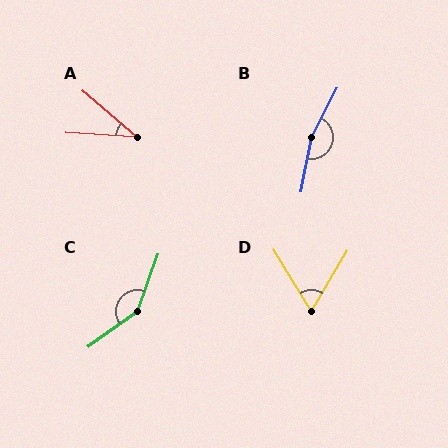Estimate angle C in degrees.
Approximately 145 degrees.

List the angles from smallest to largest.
A (37°), D (62°), C (145°), B (164°).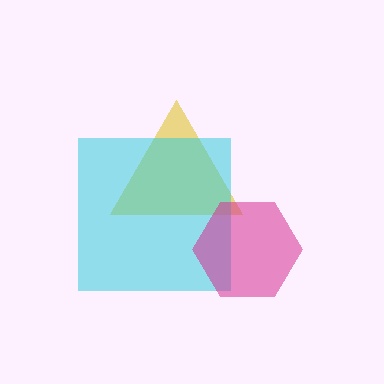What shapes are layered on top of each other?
The layered shapes are: a yellow triangle, a cyan square, a magenta hexagon.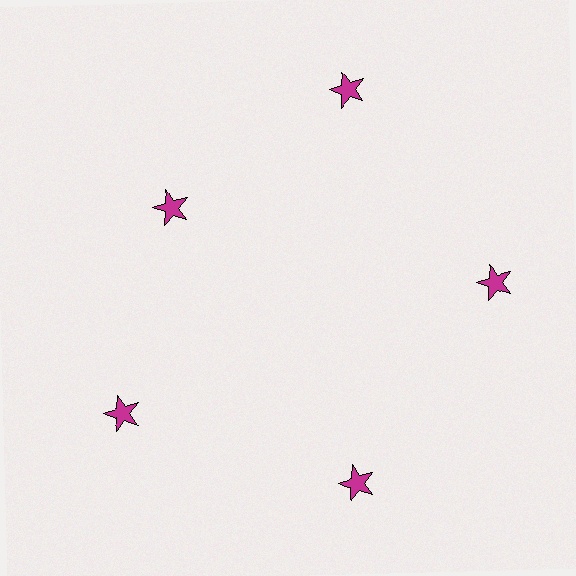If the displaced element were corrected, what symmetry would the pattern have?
It would have 5-fold rotational symmetry — the pattern would map onto itself every 72 degrees.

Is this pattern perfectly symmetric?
No. The 5 magenta stars are arranged in a ring, but one element near the 10 o'clock position is pulled inward toward the center, breaking the 5-fold rotational symmetry.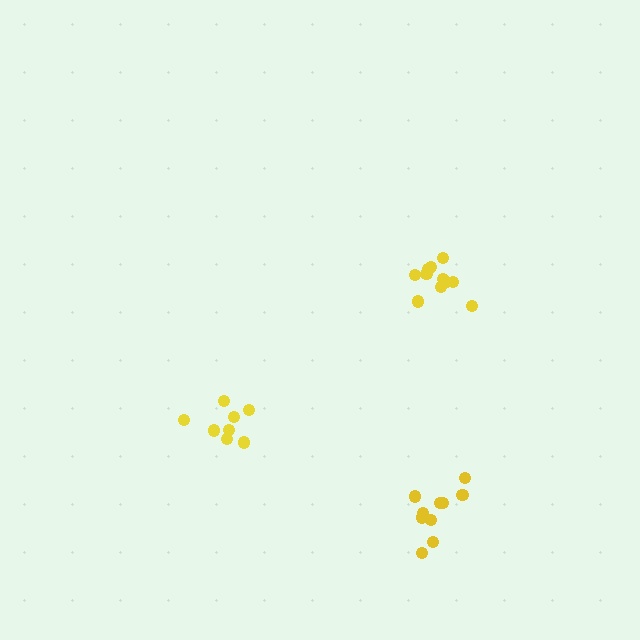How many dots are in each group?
Group 1: 11 dots, Group 2: 8 dots, Group 3: 10 dots (29 total).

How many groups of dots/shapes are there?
There are 3 groups.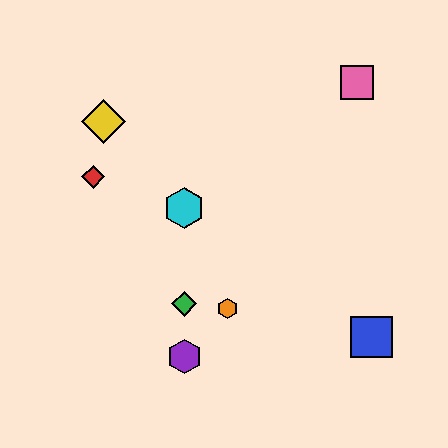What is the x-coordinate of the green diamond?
The green diamond is at x≈184.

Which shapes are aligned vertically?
The green diamond, the purple hexagon, the cyan hexagon are aligned vertically.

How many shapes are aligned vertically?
3 shapes (the green diamond, the purple hexagon, the cyan hexagon) are aligned vertically.